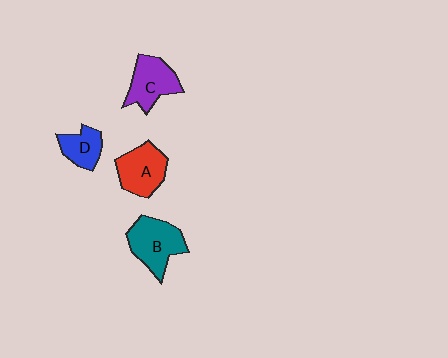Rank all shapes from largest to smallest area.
From largest to smallest: B (teal), A (red), C (purple), D (blue).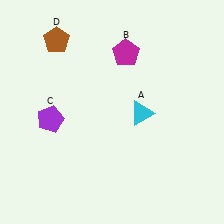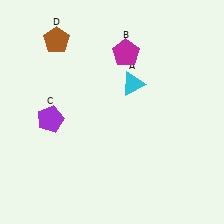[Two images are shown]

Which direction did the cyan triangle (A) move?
The cyan triangle (A) moved up.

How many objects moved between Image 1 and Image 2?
1 object moved between the two images.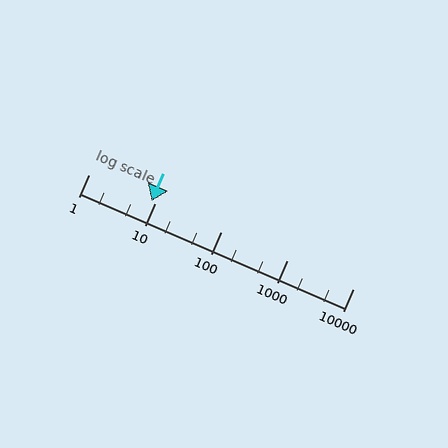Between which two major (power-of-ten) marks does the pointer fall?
The pointer is between 1 and 10.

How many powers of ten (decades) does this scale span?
The scale spans 4 decades, from 1 to 10000.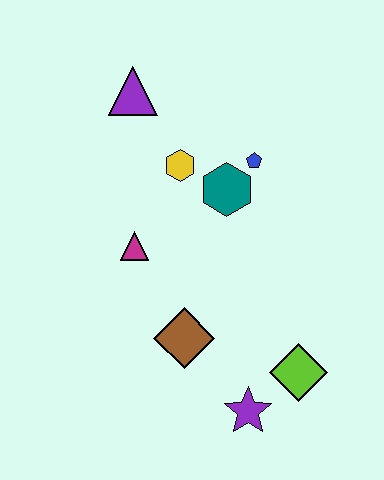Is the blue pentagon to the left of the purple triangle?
No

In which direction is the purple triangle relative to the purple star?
The purple triangle is above the purple star.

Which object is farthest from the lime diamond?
The purple triangle is farthest from the lime diamond.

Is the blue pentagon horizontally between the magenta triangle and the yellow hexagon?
No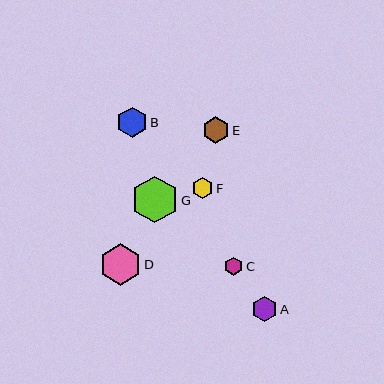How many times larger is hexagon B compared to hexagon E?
Hexagon B is approximately 1.1 times the size of hexagon E.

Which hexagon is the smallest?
Hexagon C is the smallest with a size of approximately 18 pixels.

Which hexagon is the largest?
Hexagon G is the largest with a size of approximately 47 pixels.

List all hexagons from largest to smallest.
From largest to smallest: G, D, B, E, A, F, C.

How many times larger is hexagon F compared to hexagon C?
Hexagon F is approximately 1.2 times the size of hexagon C.